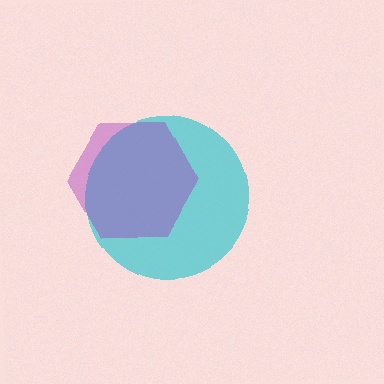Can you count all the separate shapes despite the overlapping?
Yes, there are 2 separate shapes.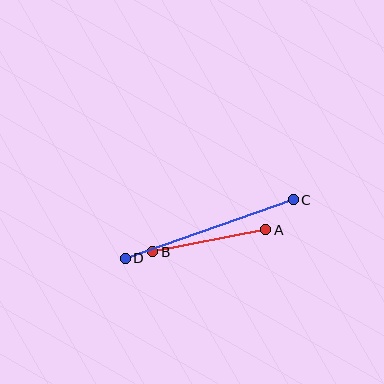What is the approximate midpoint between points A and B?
The midpoint is at approximately (209, 241) pixels.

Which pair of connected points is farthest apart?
Points C and D are farthest apart.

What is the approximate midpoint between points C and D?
The midpoint is at approximately (209, 229) pixels.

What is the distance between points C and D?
The distance is approximately 178 pixels.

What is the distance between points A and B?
The distance is approximately 115 pixels.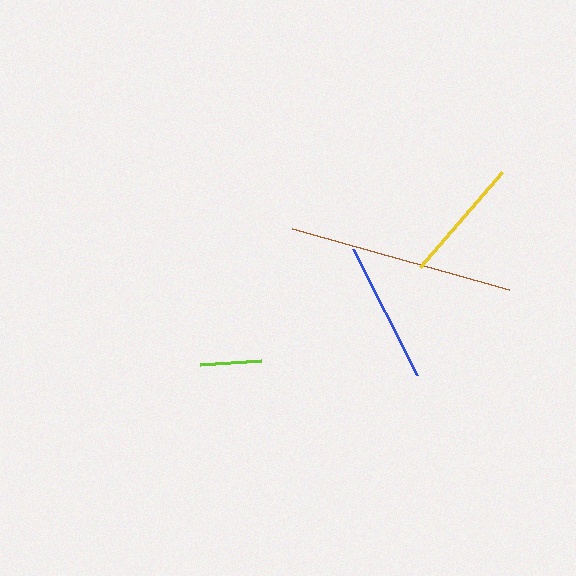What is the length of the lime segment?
The lime segment is approximately 61 pixels long.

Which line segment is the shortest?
The lime line is the shortest at approximately 61 pixels.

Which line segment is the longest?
The brown line is the longest at approximately 225 pixels.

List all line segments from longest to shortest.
From longest to shortest: brown, blue, yellow, lime.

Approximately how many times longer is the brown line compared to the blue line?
The brown line is approximately 1.6 times the length of the blue line.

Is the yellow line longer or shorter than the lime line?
The yellow line is longer than the lime line.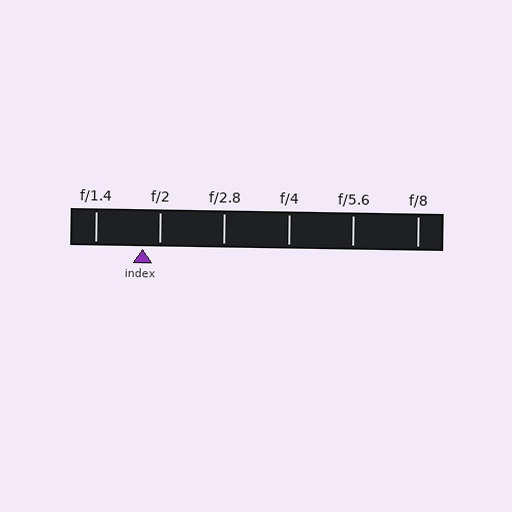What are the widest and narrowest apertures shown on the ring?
The widest aperture shown is f/1.4 and the narrowest is f/8.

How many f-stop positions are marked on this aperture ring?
There are 6 f-stop positions marked.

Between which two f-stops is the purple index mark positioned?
The index mark is between f/1.4 and f/2.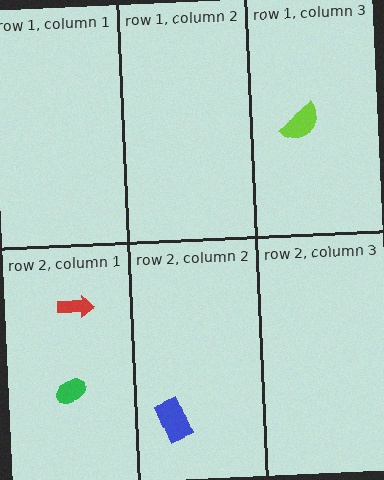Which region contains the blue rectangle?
The row 2, column 2 region.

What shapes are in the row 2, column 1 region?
The red arrow, the green ellipse.